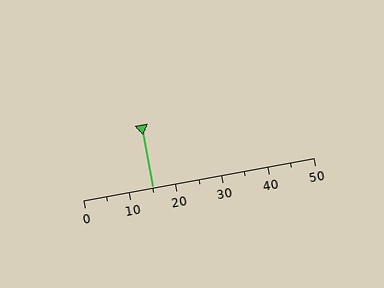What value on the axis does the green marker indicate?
The marker indicates approximately 15.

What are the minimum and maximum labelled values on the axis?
The axis runs from 0 to 50.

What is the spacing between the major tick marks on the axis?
The major ticks are spaced 10 apart.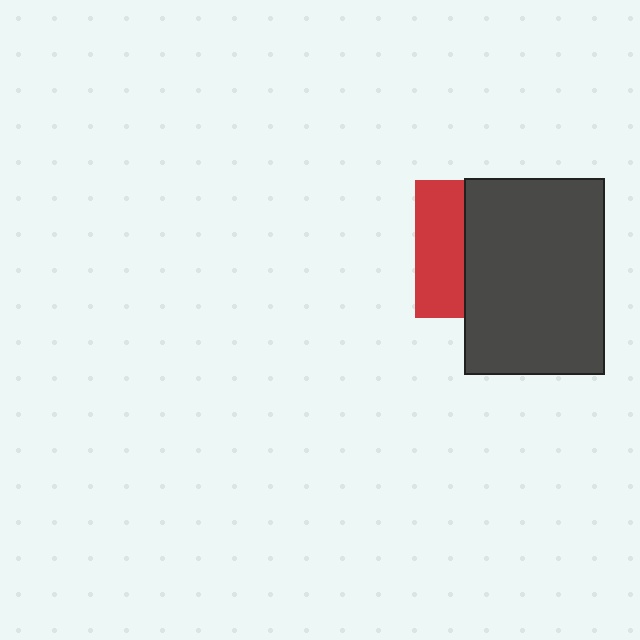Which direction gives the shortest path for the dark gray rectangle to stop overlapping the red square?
Moving right gives the shortest separation.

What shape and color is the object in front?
The object in front is a dark gray rectangle.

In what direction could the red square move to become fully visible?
The red square could move left. That would shift it out from behind the dark gray rectangle entirely.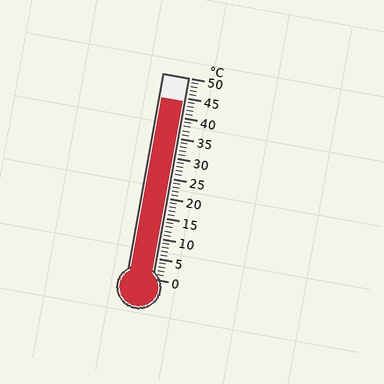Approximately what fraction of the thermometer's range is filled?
The thermometer is filled to approximately 90% of its range.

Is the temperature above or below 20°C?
The temperature is above 20°C.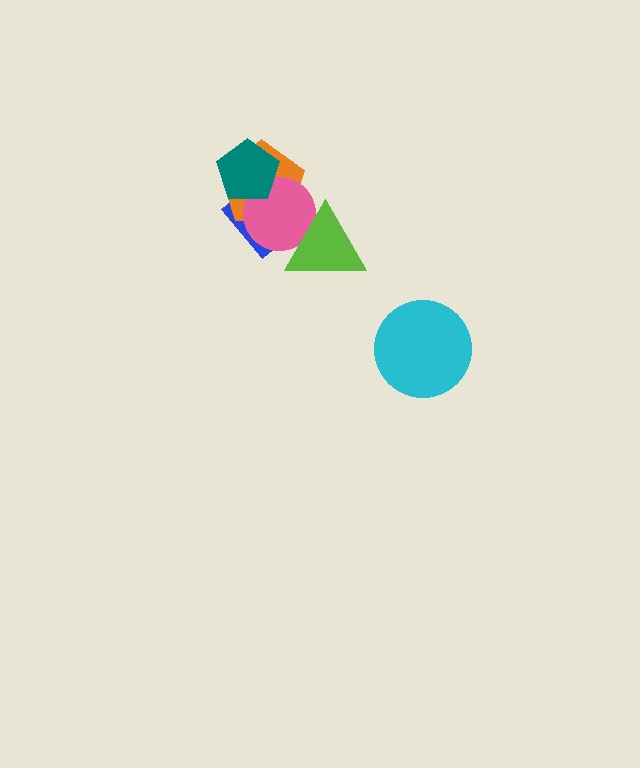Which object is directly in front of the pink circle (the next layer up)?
The teal pentagon is directly in front of the pink circle.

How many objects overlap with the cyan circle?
0 objects overlap with the cyan circle.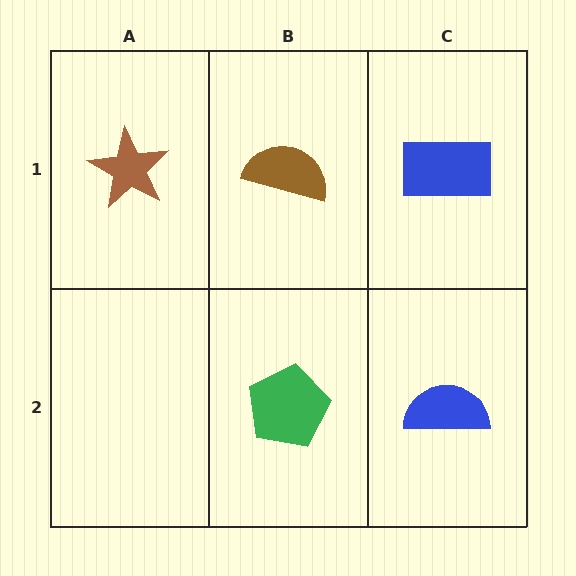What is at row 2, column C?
A blue semicircle.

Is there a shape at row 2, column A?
No, that cell is empty.